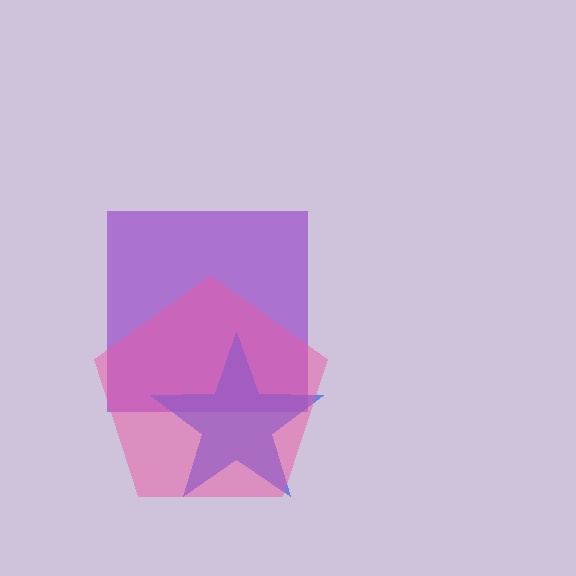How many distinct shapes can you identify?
There are 3 distinct shapes: a purple square, a blue star, a pink pentagon.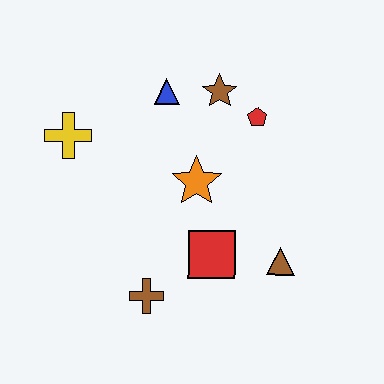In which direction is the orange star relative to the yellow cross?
The orange star is to the right of the yellow cross.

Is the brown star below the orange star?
No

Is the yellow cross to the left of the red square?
Yes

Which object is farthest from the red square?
The yellow cross is farthest from the red square.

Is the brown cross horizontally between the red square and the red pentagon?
No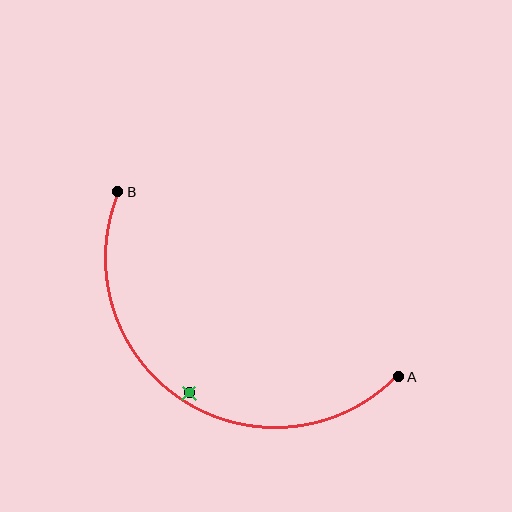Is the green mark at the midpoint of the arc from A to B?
No — the green mark does not lie on the arc at all. It sits slightly inside the curve.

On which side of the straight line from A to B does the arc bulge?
The arc bulges below the straight line connecting A and B.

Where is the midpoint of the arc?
The arc midpoint is the point on the curve farthest from the straight line joining A and B. It sits below that line.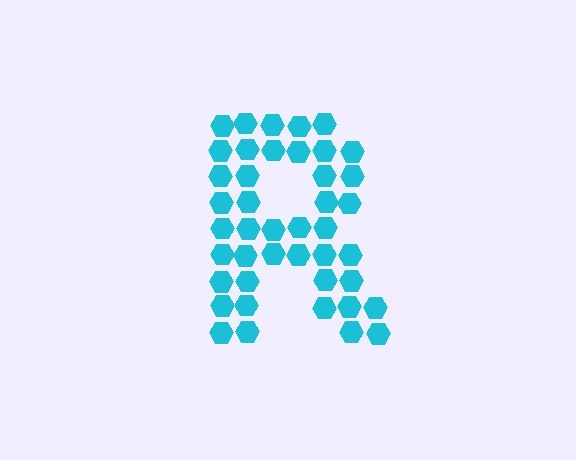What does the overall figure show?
The overall figure shows the letter R.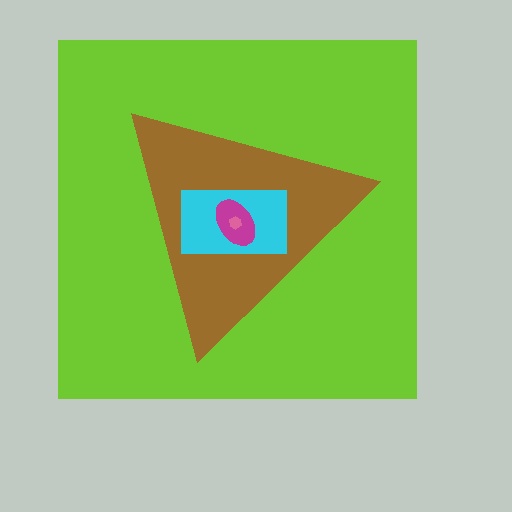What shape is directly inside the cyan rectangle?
The magenta ellipse.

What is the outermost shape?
The lime square.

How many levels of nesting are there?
5.